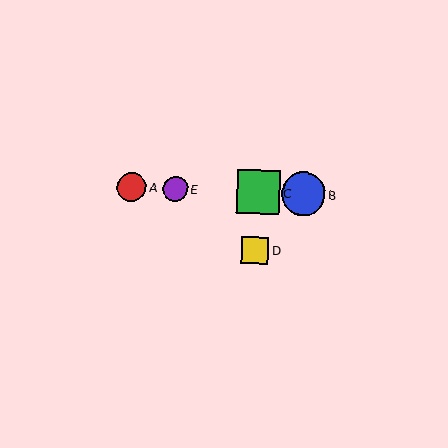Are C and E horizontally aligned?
Yes, both are at y≈192.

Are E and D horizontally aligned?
No, E is at y≈189 and D is at y≈250.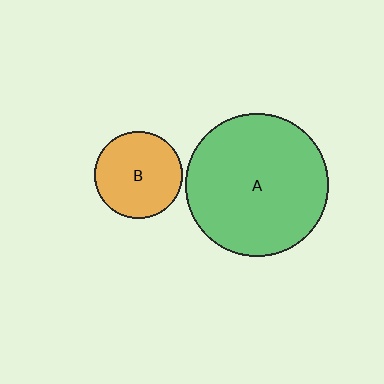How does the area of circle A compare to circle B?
Approximately 2.7 times.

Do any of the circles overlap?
No, none of the circles overlap.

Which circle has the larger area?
Circle A (green).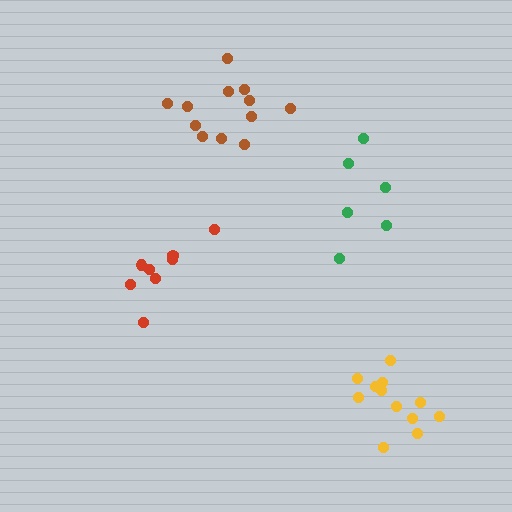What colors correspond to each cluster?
The clusters are colored: brown, yellow, red, green.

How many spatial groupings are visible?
There are 4 spatial groupings.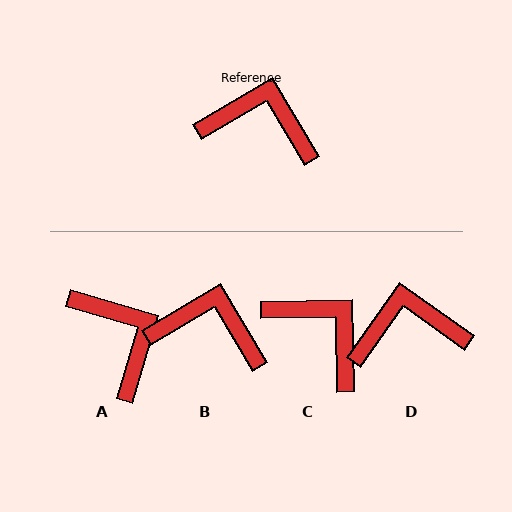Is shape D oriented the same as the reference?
No, it is off by about 24 degrees.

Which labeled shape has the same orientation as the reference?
B.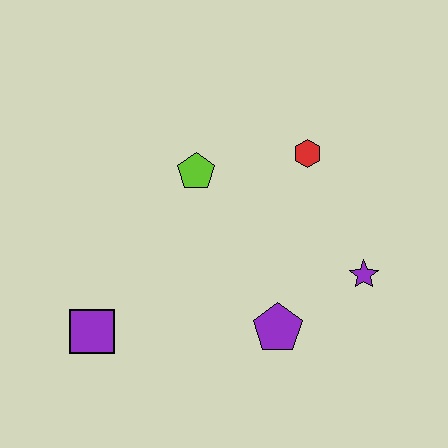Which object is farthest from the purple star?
The purple square is farthest from the purple star.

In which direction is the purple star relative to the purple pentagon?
The purple star is to the right of the purple pentagon.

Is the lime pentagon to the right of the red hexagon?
No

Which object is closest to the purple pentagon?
The purple star is closest to the purple pentagon.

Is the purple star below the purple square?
No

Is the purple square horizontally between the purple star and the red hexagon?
No